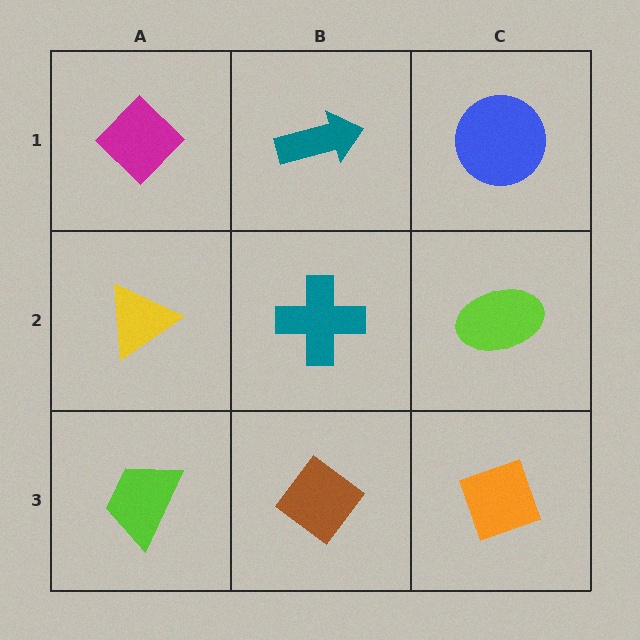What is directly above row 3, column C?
A lime ellipse.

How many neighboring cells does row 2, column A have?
3.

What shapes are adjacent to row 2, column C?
A blue circle (row 1, column C), an orange diamond (row 3, column C), a teal cross (row 2, column B).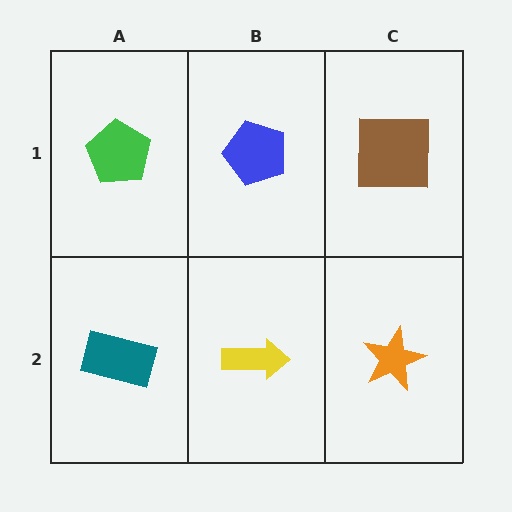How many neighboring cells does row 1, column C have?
2.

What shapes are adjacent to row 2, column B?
A blue pentagon (row 1, column B), a teal rectangle (row 2, column A), an orange star (row 2, column C).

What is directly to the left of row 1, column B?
A green pentagon.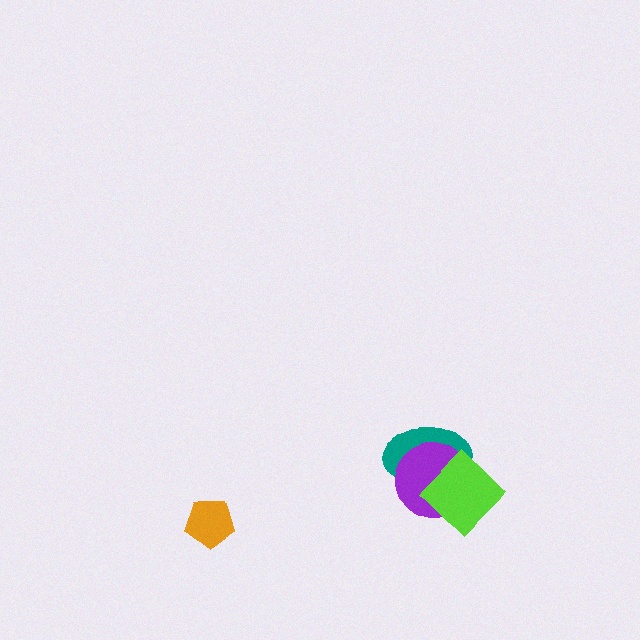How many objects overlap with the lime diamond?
2 objects overlap with the lime diamond.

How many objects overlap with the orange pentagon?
0 objects overlap with the orange pentagon.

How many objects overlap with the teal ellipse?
2 objects overlap with the teal ellipse.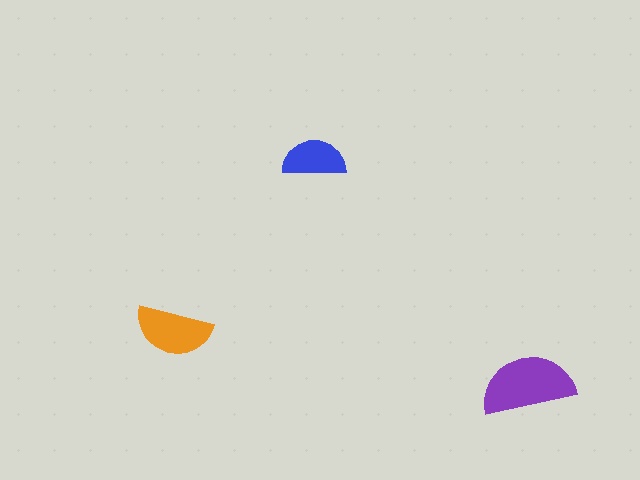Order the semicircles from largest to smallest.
the purple one, the orange one, the blue one.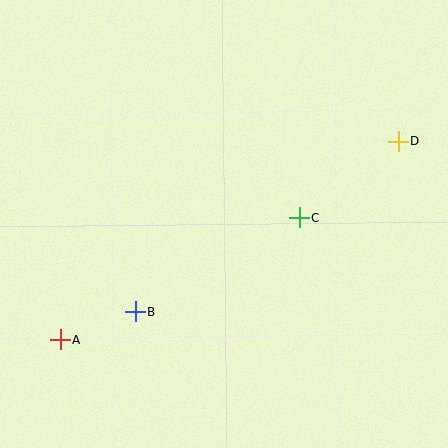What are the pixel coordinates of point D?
Point D is at (398, 141).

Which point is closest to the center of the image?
Point C at (299, 218) is closest to the center.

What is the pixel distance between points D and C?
The distance between D and C is 125 pixels.